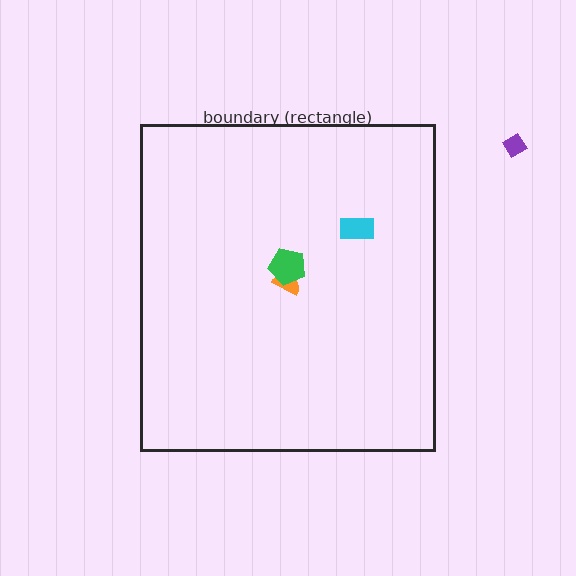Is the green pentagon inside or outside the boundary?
Inside.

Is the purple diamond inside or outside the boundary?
Outside.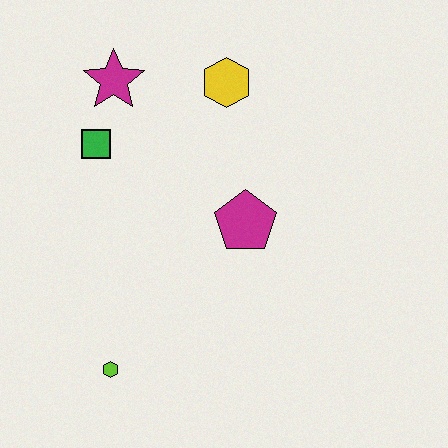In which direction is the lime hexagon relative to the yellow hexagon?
The lime hexagon is below the yellow hexagon.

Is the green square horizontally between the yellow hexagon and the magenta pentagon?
No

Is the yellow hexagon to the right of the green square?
Yes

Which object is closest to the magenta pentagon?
The yellow hexagon is closest to the magenta pentagon.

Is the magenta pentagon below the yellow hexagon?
Yes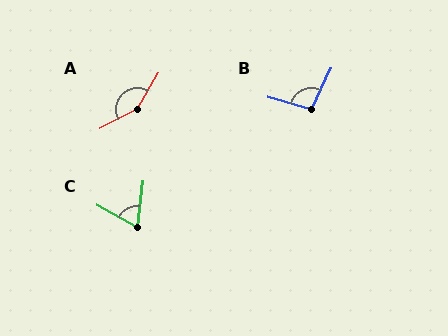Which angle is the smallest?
C, at approximately 68 degrees.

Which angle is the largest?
A, at approximately 148 degrees.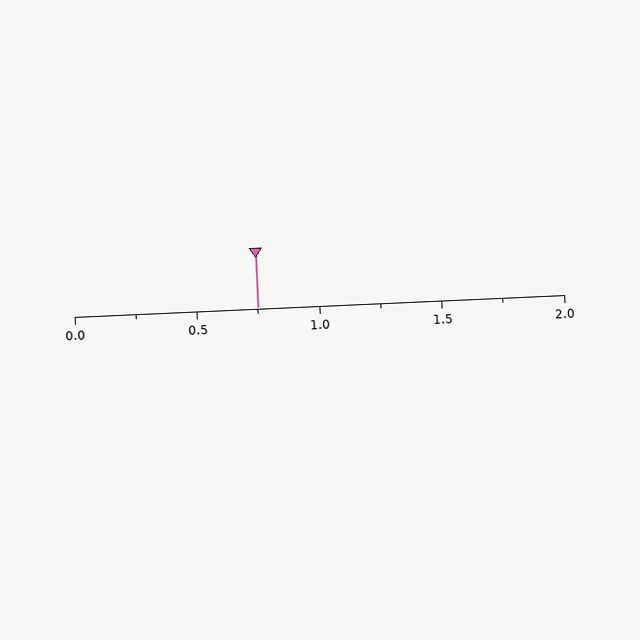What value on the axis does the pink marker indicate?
The marker indicates approximately 0.75.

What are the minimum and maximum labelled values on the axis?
The axis runs from 0.0 to 2.0.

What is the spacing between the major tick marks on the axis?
The major ticks are spaced 0.5 apart.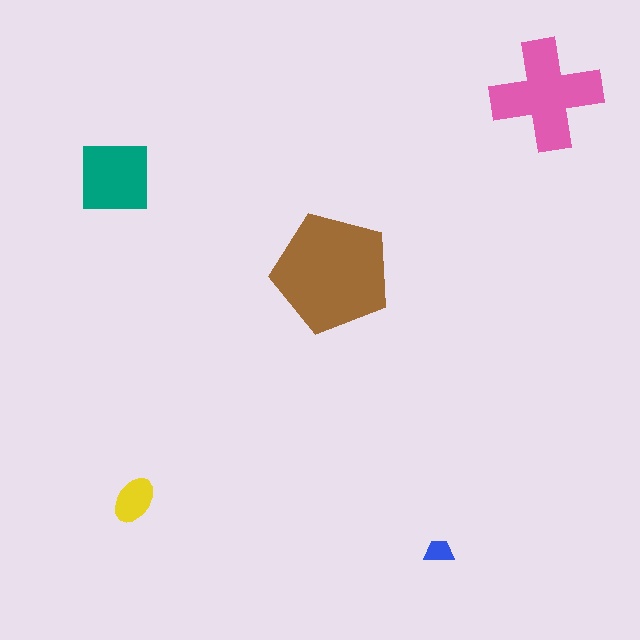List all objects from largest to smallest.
The brown pentagon, the pink cross, the teal square, the yellow ellipse, the blue trapezoid.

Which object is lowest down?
The blue trapezoid is bottommost.